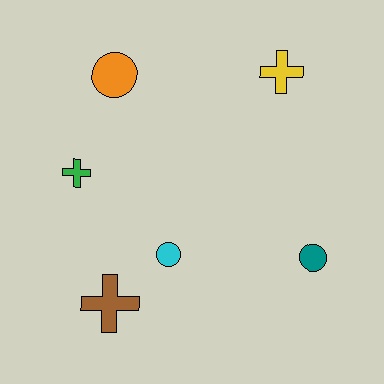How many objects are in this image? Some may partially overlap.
There are 6 objects.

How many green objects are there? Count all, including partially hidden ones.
There is 1 green object.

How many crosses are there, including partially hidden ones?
There are 3 crosses.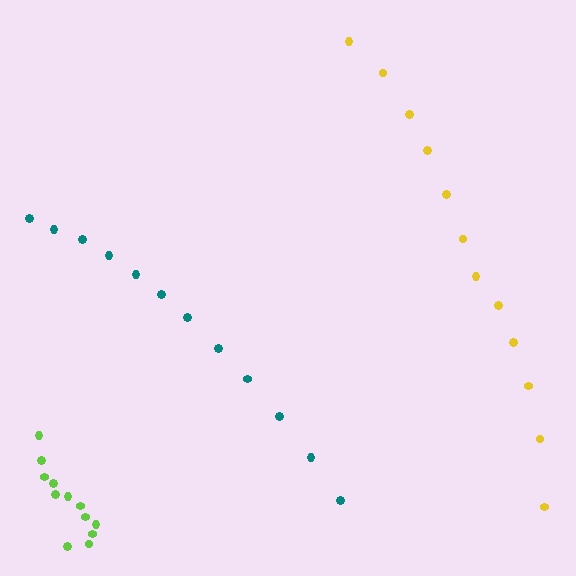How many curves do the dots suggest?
There are 3 distinct paths.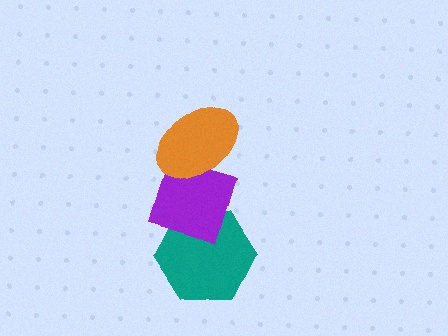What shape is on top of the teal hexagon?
The purple diamond is on top of the teal hexagon.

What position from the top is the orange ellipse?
The orange ellipse is 1st from the top.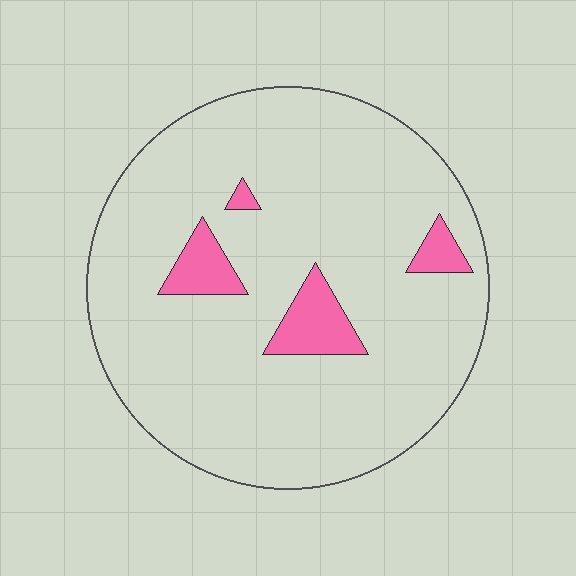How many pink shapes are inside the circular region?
4.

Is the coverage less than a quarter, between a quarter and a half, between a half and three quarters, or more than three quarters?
Less than a quarter.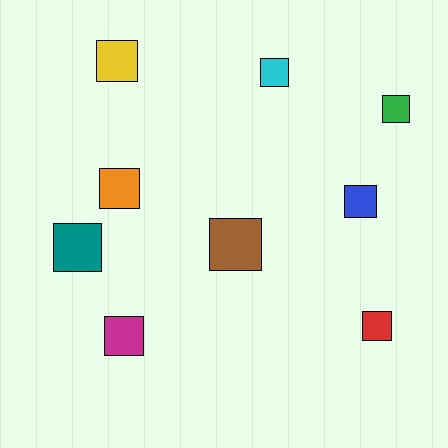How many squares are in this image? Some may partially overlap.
There are 9 squares.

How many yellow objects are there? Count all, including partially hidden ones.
There is 1 yellow object.